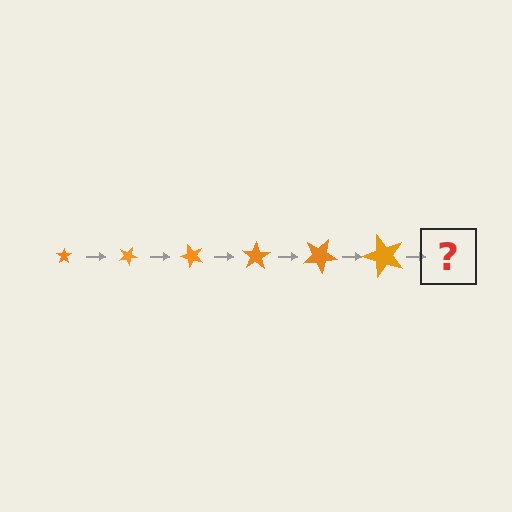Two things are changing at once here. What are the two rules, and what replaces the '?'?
The two rules are that the star grows larger each step and it rotates 25 degrees each step. The '?' should be a star, larger than the previous one and rotated 150 degrees from the start.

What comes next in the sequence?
The next element should be a star, larger than the previous one and rotated 150 degrees from the start.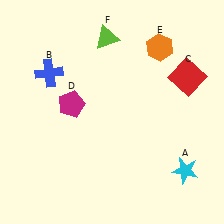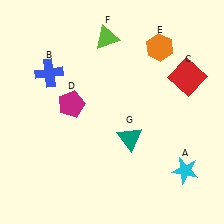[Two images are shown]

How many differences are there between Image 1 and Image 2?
There is 1 difference between the two images.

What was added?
A teal triangle (G) was added in Image 2.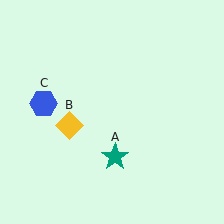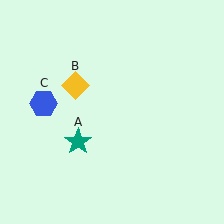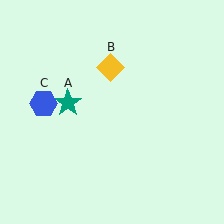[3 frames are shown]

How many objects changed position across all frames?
2 objects changed position: teal star (object A), yellow diamond (object B).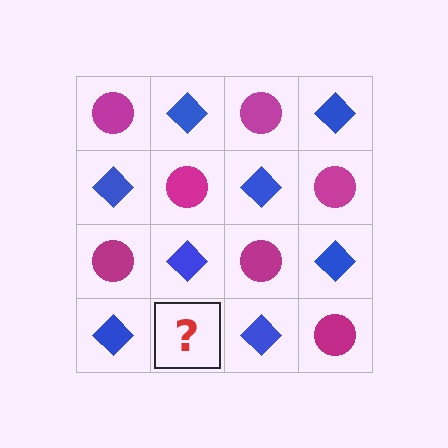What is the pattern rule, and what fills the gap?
The rule is that it alternates magenta circle and blue diamond in a checkerboard pattern. The gap should be filled with a magenta circle.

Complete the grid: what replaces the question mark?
The question mark should be replaced with a magenta circle.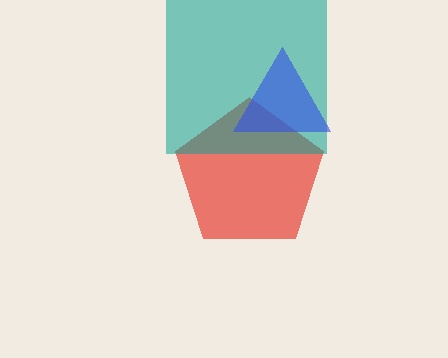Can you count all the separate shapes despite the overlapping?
Yes, there are 3 separate shapes.